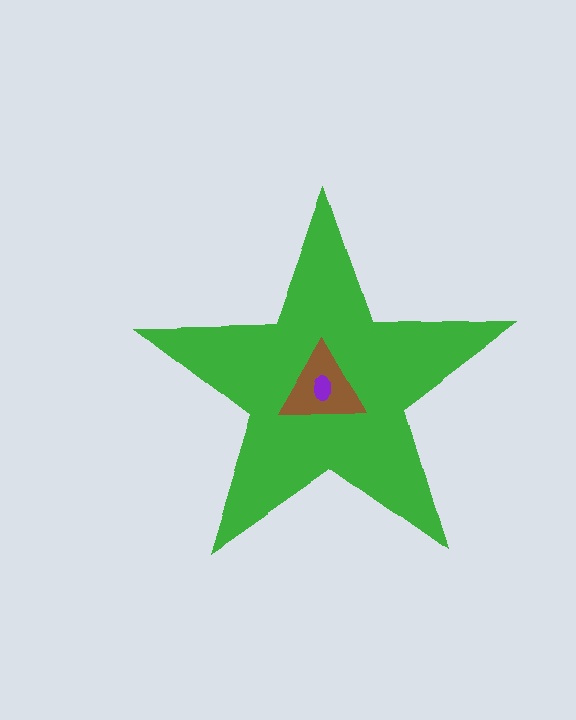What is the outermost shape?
The green star.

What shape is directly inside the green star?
The brown triangle.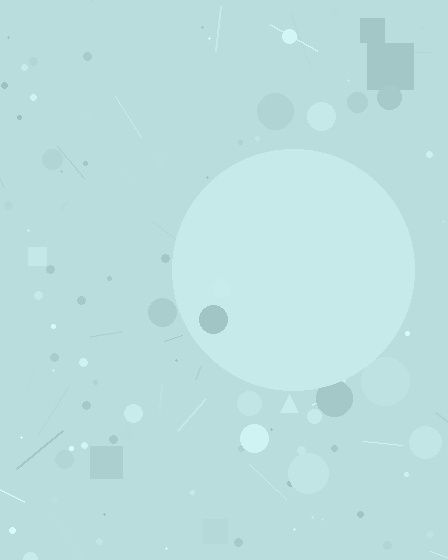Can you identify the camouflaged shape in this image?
The camouflaged shape is a circle.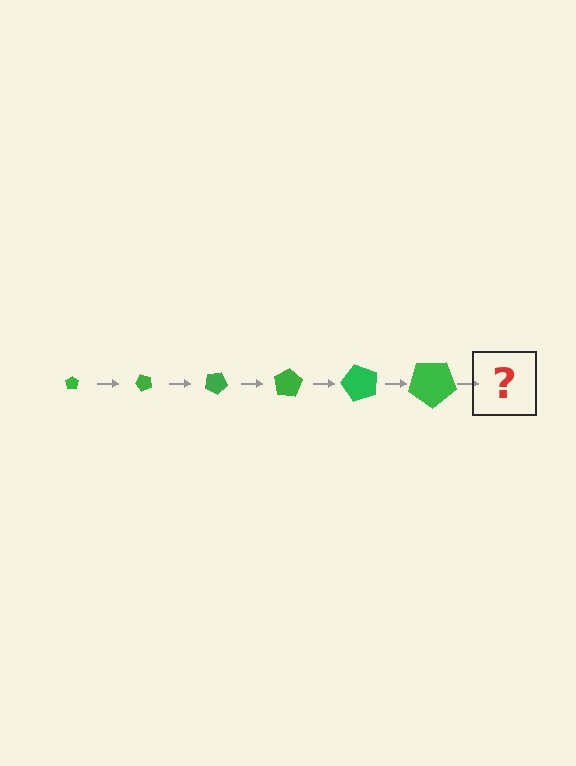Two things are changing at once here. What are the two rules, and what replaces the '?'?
The two rules are that the pentagon grows larger each step and it rotates 50 degrees each step. The '?' should be a pentagon, larger than the previous one and rotated 300 degrees from the start.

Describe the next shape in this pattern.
It should be a pentagon, larger than the previous one and rotated 300 degrees from the start.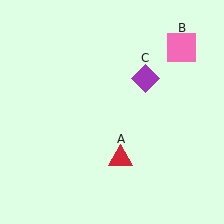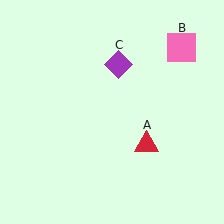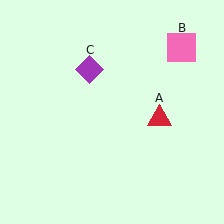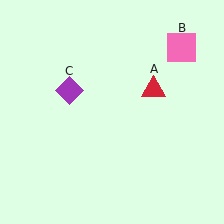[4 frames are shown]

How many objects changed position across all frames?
2 objects changed position: red triangle (object A), purple diamond (object C).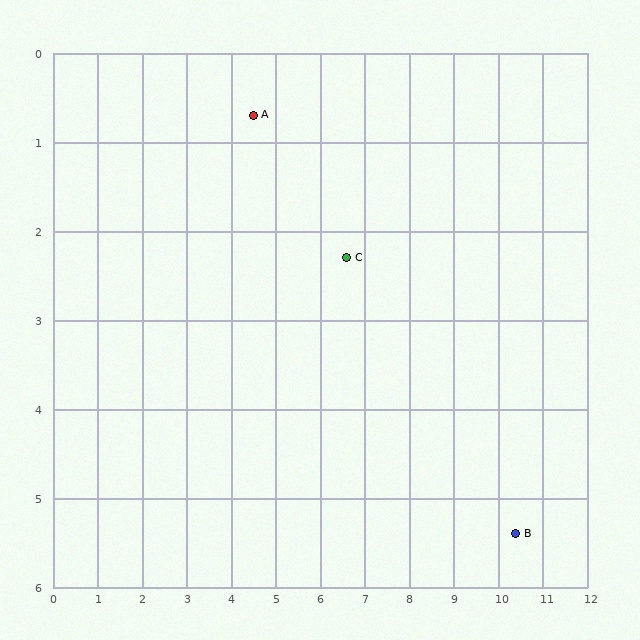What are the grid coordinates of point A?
Point A is at approximately (4.5, 0.7).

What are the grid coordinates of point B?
Point B is at approximately (10.4, 5.4).